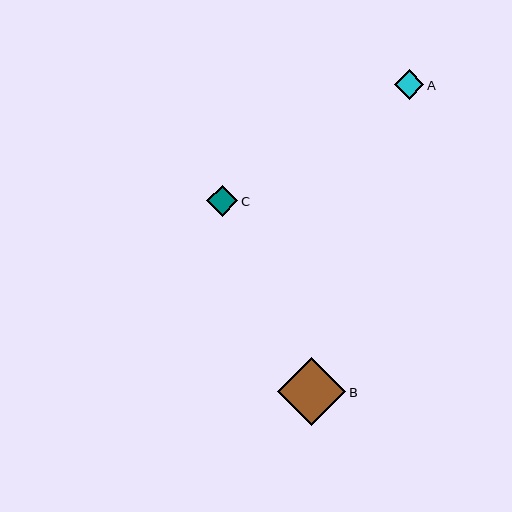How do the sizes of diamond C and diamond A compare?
Diamond C and diamond A are approximately the same size.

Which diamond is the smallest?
Diamond A is the smallest with a size of approximately 29 pixels.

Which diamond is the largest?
Diamond B is the largest with a size of approximately 68 pixels.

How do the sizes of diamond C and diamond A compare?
Diamond C and diamond A are approximately the same size.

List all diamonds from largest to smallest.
From largest to smallest: B, C, A.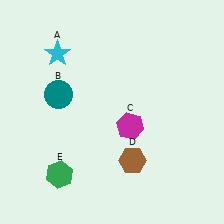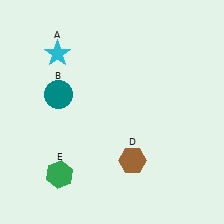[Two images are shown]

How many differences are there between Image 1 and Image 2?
There is 1 difference between the two images.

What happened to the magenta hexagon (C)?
The magenta hexagon (C) was removed in Image 2. It was in the bottom-right area of Image 1.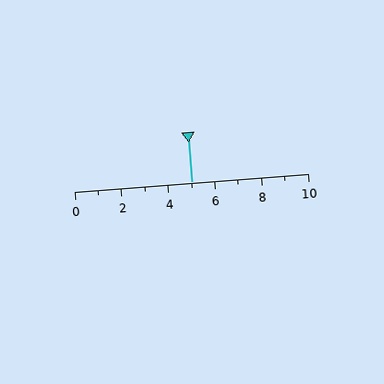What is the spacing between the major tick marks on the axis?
The major ticks are spaced 2 apart.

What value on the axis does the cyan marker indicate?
The marker indicates approximately 5.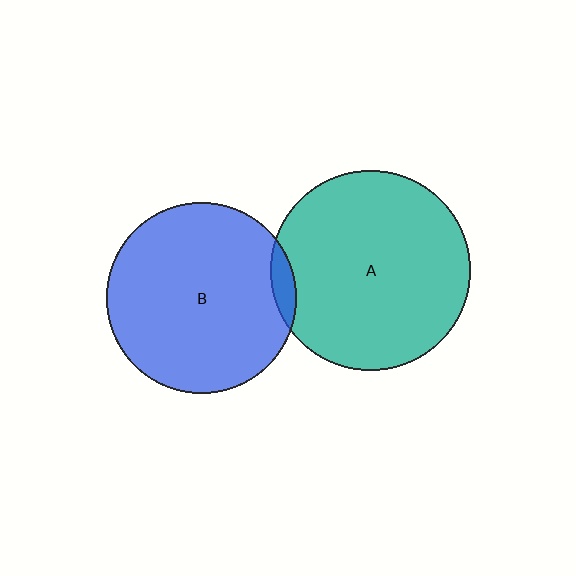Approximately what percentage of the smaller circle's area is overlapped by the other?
Approximately 5%.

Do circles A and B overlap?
Yes.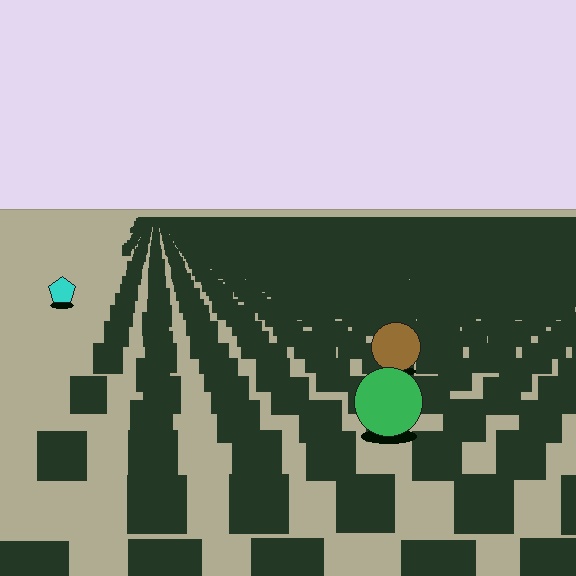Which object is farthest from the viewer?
The cyan pentagon is farthest from the viewer. It appears smaller and the ground texture around it is denser.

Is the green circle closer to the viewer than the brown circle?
Yes. The green circle is closer — you can tell from the texture gradient: the ground texture is coarser near it.